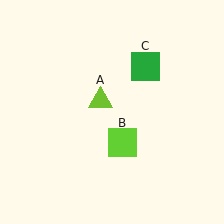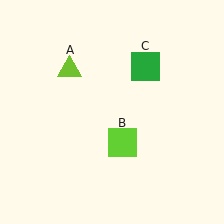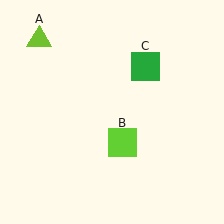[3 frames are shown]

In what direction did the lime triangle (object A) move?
The lime triangle (object A) moved up and to the left.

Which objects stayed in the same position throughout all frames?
Lime square (object B) and green square (object C) remained stationary.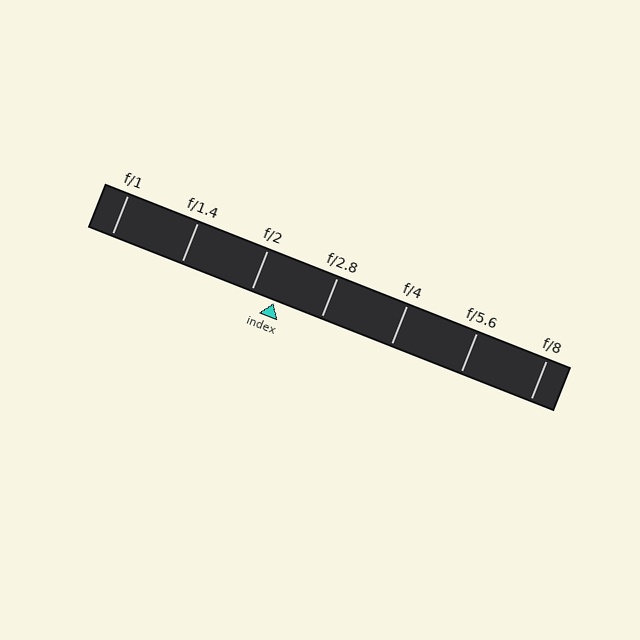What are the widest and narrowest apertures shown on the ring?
The widest aperture shown is f/1 and the narrowest is f/8.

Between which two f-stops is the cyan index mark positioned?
The index mark is between f/2 and f/2.8.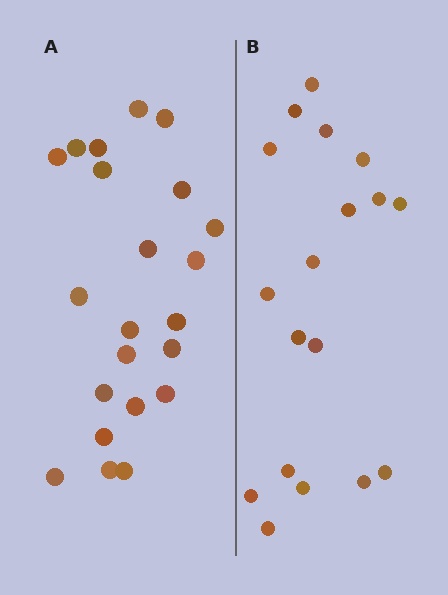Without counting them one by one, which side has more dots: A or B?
Region A (the left region) has more dots.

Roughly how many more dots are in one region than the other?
Region A has about 4 more dots than region B.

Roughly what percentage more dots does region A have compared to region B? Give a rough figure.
About 20% more.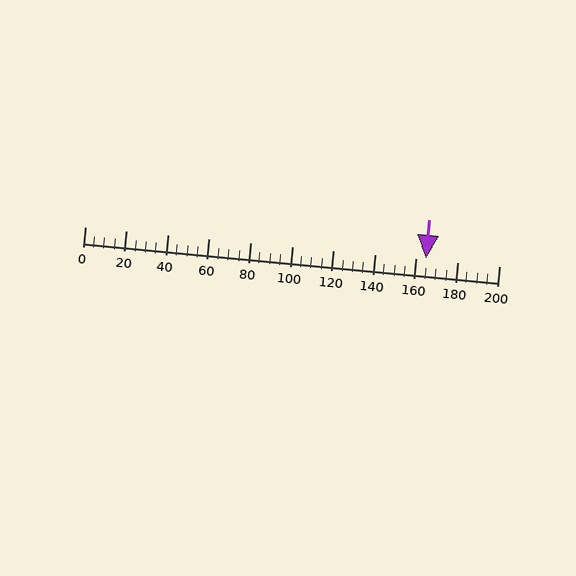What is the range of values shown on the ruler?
The ruler shows values from 0 to 200.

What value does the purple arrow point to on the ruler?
The purple arrow points to approximately 164.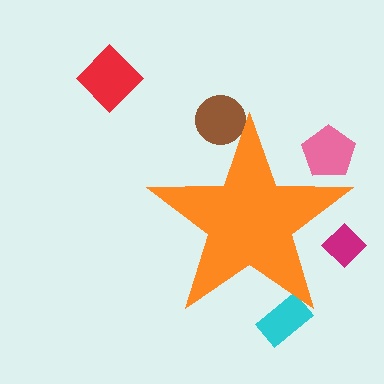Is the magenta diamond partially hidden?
Yes, the magenta diamond is partially hidden behind the orange star.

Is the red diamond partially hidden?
No, the red diamond is fully visible.